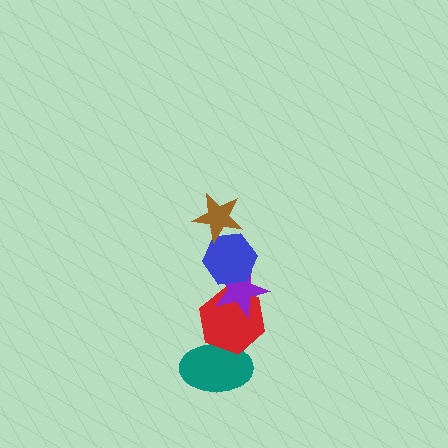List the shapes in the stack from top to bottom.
From top to bottom: the brown star, the blue hexagon, the purple star, the red hexagon, the teal ellipse.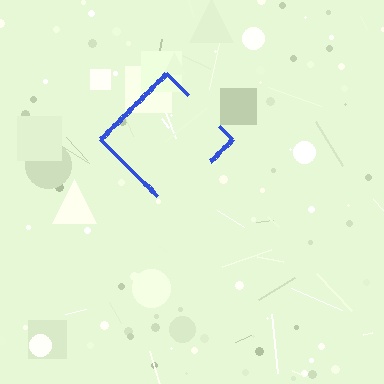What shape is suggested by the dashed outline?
The dashed outline suggests a diamond.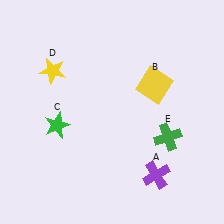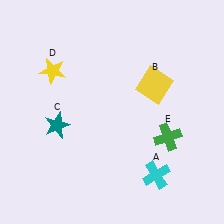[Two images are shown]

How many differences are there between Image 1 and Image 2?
There are 2 differences between the two images.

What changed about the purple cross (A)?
In Image 1, A is purple. In Image 2, it changed to cyan.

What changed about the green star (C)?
In Image 1, C is green. In Image 2, it changed to teal.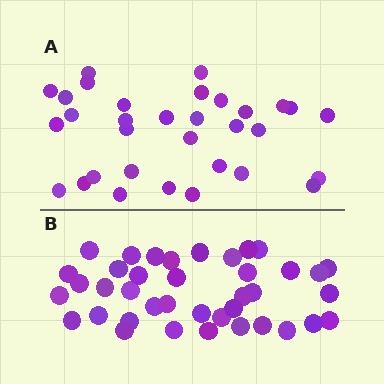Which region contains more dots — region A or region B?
Region B (the bottom region) has more dots.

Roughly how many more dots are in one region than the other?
Region B has roughly 8 or so more dots than region A.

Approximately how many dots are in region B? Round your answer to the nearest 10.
About 40 dots. (The exact count is 39, which rounds to 40.)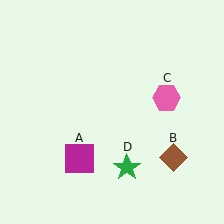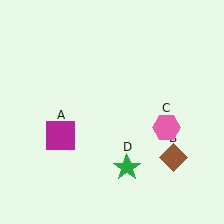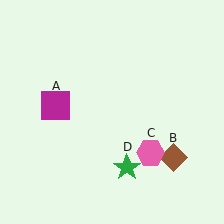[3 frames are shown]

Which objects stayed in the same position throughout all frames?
Brown diamond (object B) and green star (object D) remained stationary.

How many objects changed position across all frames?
2 objects changed position: magenta square (object A), pink hexagon (object C).